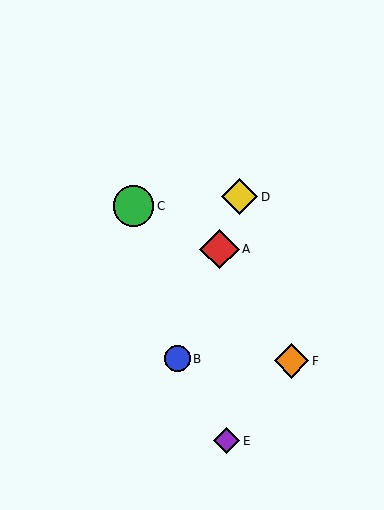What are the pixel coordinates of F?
Object F is at (291, 361).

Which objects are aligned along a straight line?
Objects A, B, D are aligned along a straight line.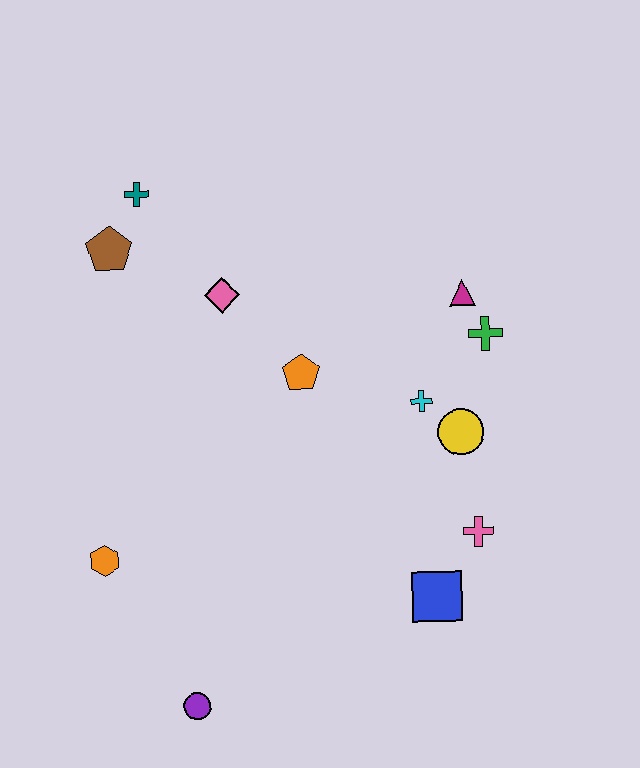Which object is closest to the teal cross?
The brown pentagon is closest to the teal cross.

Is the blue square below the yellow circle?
Yes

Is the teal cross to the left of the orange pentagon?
Yes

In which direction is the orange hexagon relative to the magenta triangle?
The orange hexagon is to the left of the magenta triangle.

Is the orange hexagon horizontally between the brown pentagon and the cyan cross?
No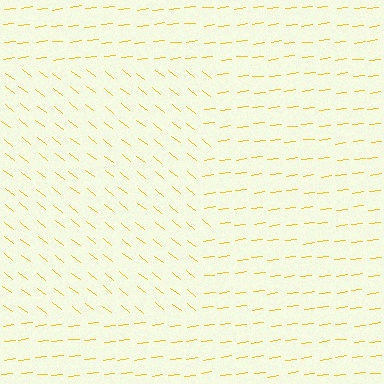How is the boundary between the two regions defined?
The boundary is defined purely by a change in line orientation (approximately 45 degrees difference). All lines are the same color and thickness.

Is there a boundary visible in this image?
Yes, there is a texture boundary formed by a change in line orientation.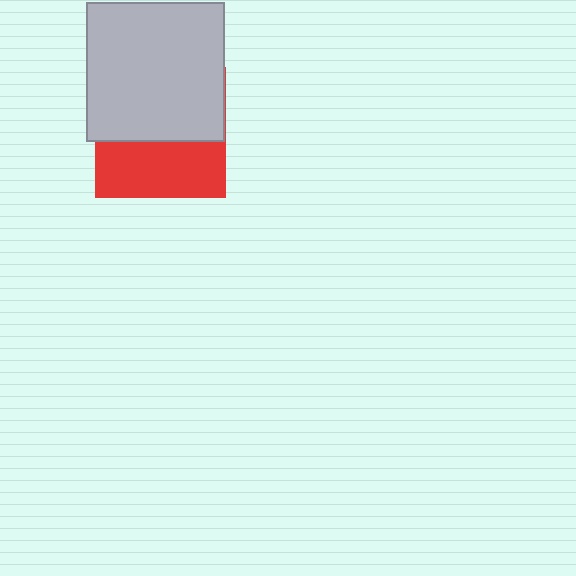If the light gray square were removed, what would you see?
You would see the complete red square.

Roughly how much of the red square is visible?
A small part of it is visible (roughly 43%).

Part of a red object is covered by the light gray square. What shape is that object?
It is a square.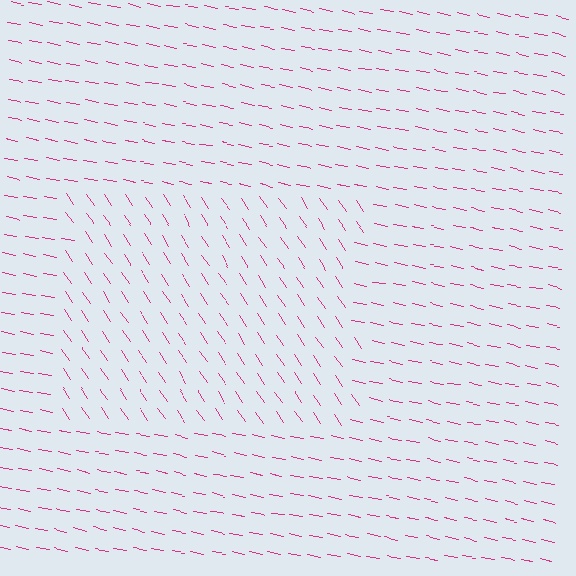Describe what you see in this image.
The image is filled with small magenta line segments. A rectangle region in the image has lines oriented differently from the surrounding lines, creating a visible texture boundary.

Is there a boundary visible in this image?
Yes, there is a texture boundary formed by a change in line orientation.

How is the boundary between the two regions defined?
The boundary is defined purely by a change in line orientation (approximately 45 degrees difference). All lines are the same color and thickness.